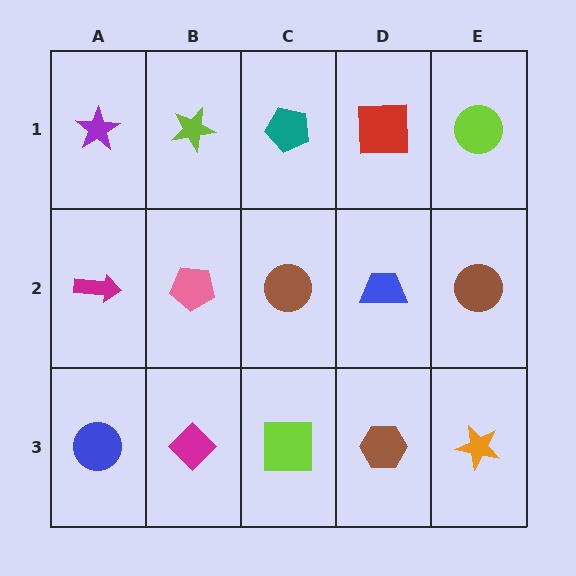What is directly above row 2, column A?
A purple star.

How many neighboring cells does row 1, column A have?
2.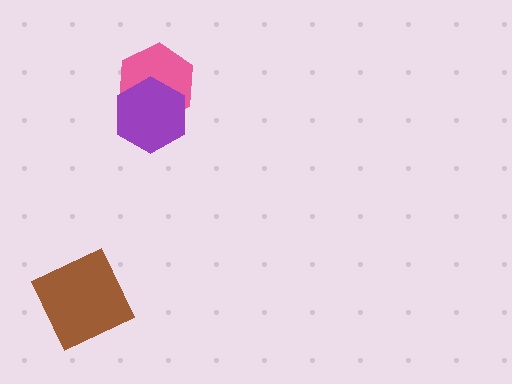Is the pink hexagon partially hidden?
Yes, it is partially covered by another shape.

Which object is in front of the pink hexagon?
The purple hexagon is in front of the pink hexagon.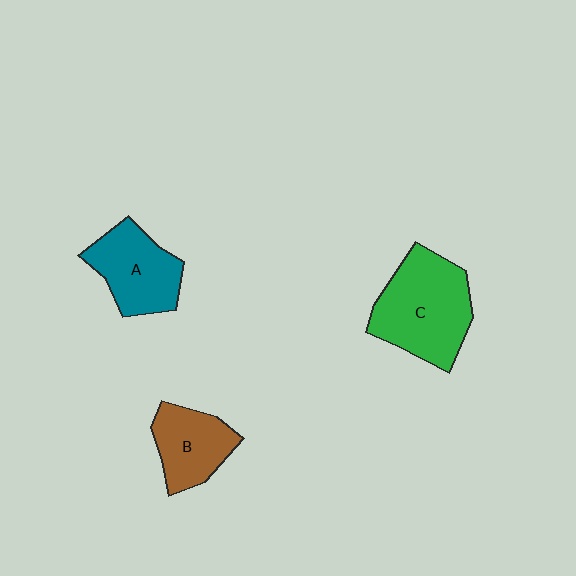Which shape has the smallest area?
Shape B (brown).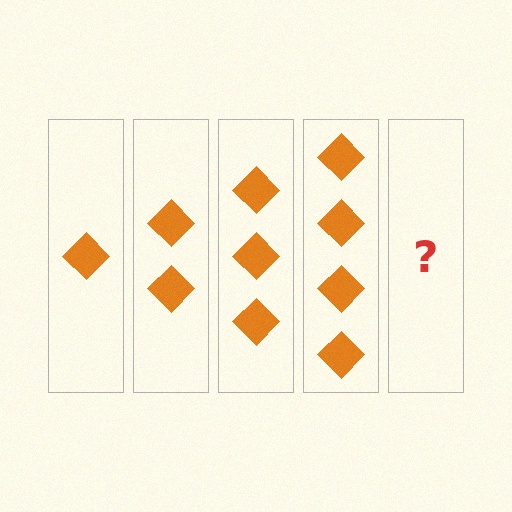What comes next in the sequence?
The next element should be 5 diamonds.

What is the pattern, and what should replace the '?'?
The pattern is that each step adds one more diamond. The '?' should be 5 diamonds.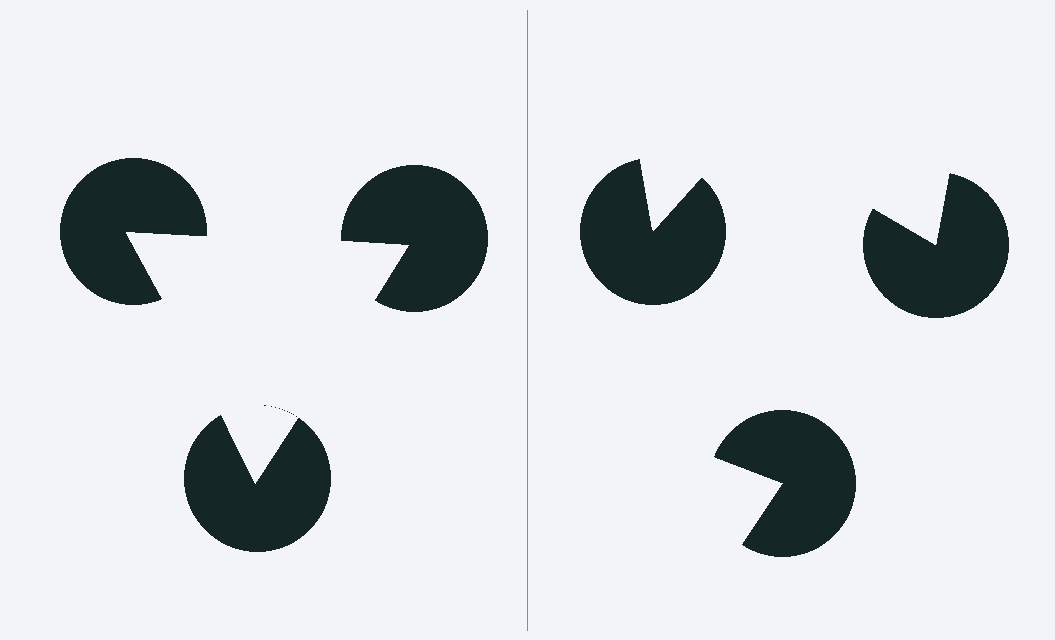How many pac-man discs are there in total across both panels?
6 — 3 on each side.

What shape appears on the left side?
An illusory triangle.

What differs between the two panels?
The pac-man discs are positioned identically on both sides; only the wedge orientations differ. On the left they align to a triangle; on the right they are misaligned.